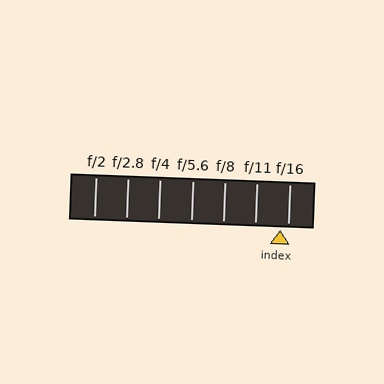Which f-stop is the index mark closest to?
The index mark is closest to f/16.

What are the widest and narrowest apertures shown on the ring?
The widest aperture shown is f/2 and the narrowest is f/16.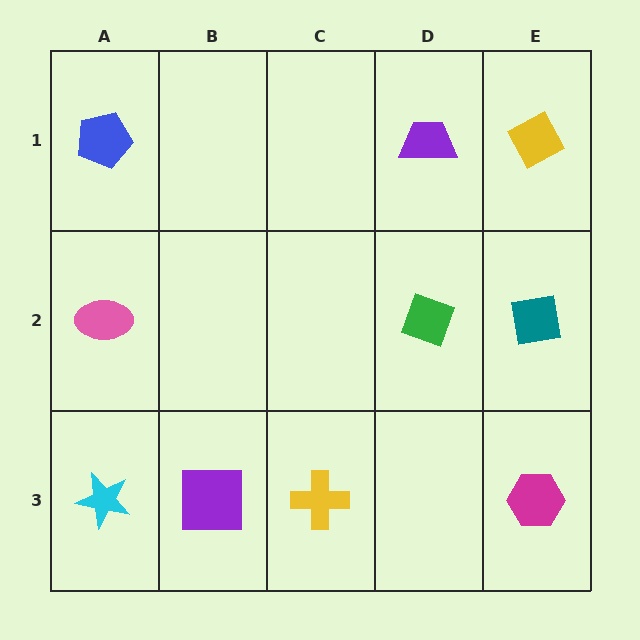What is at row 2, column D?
A green diamond.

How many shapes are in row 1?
3 shapes.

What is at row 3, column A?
A cyan star.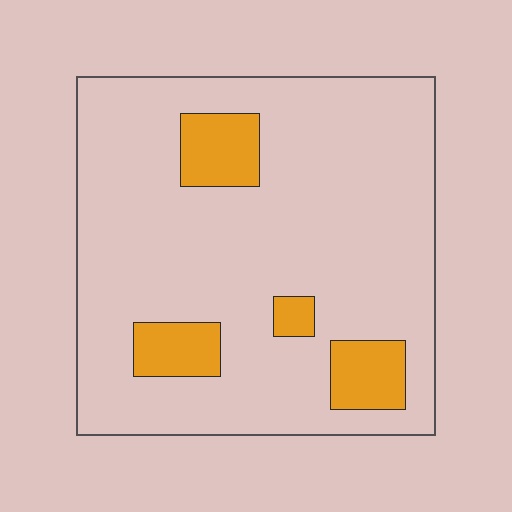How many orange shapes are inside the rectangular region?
4.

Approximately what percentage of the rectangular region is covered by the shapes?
Approximately 15%.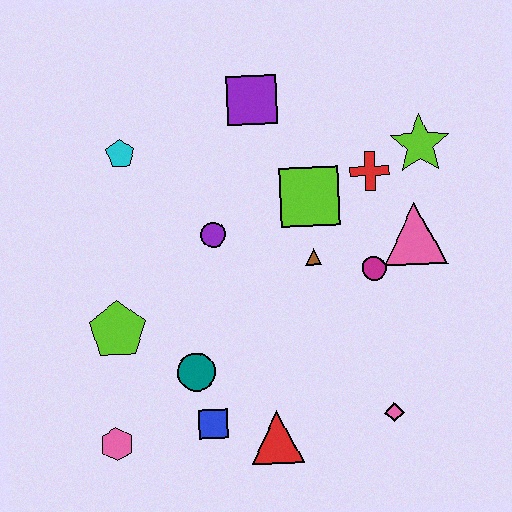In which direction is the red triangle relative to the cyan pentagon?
The red triangle is below the cyan pentagon.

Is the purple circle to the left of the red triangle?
Yes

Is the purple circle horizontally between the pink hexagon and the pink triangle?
Yes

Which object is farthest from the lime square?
The pink hexagon is farthest from the lime square.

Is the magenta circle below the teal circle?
No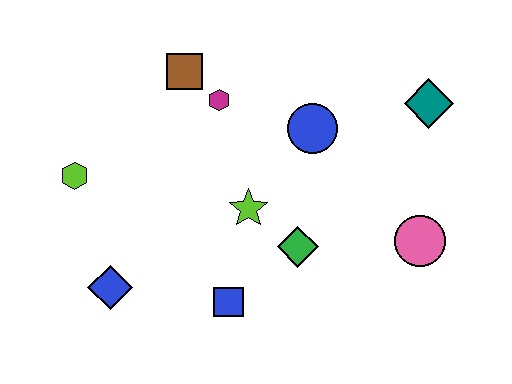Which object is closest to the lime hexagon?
The blue diamond is closest to the lime hexagon.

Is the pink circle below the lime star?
Yes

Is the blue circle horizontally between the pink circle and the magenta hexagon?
Yes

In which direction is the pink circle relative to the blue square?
The pink circle is to the right of the blue square.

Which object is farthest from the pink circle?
The lime hexagon is farthest from the pink circle.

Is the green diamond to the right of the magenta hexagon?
Yes